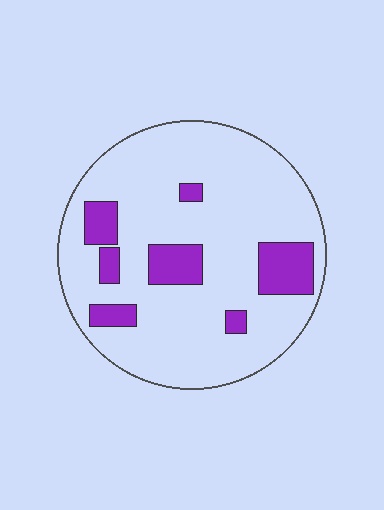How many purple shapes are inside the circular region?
7.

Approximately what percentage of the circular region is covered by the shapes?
Approximately 15%.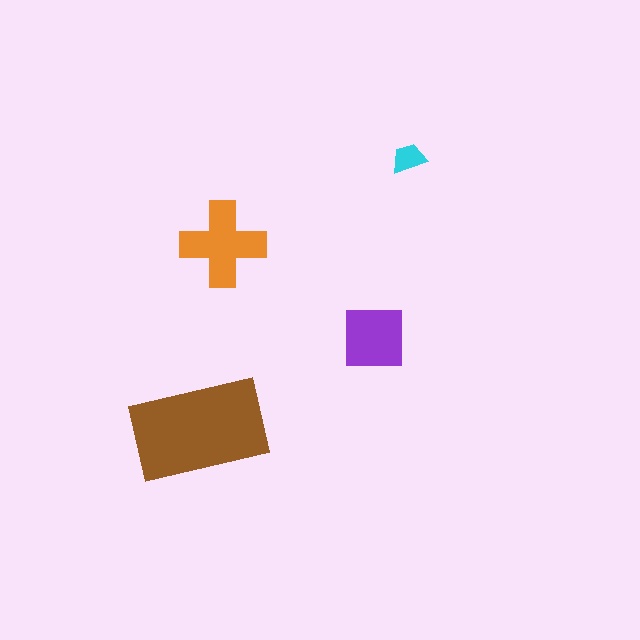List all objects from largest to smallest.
The brown rectangle, the orange cross, the purple square, the cyan trapezoid.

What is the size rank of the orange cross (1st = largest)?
2nd.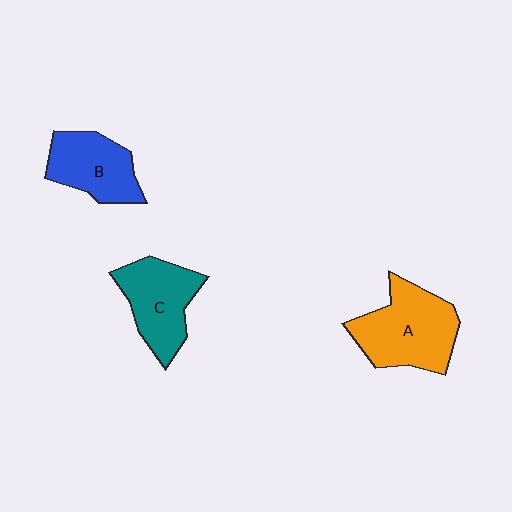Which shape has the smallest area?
Shape B (blue).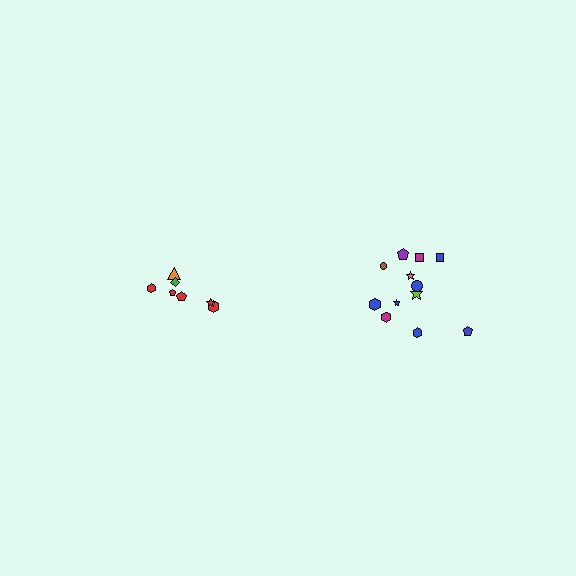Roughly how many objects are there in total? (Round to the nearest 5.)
Roughly 20 objects in total.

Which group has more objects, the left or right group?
The right group.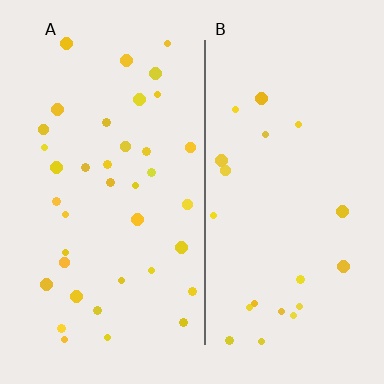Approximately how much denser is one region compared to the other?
Approximately 1.8× — region A over region B.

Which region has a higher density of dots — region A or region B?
A (the left).